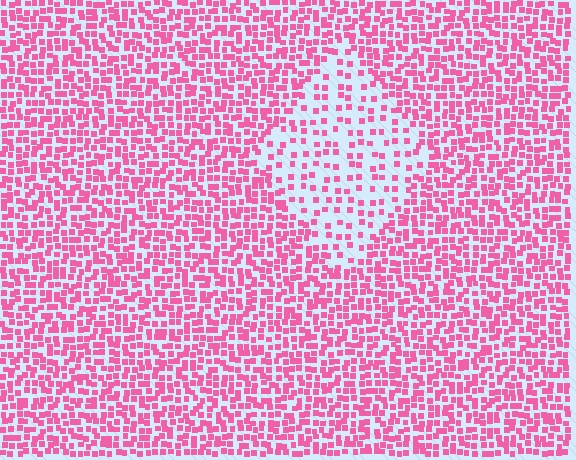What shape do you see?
I see a diamond.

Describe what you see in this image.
The image contains small pink elements arranged at two different densities. A diamond-shaped region is visible where the elements are less densely packed than the surrounding area.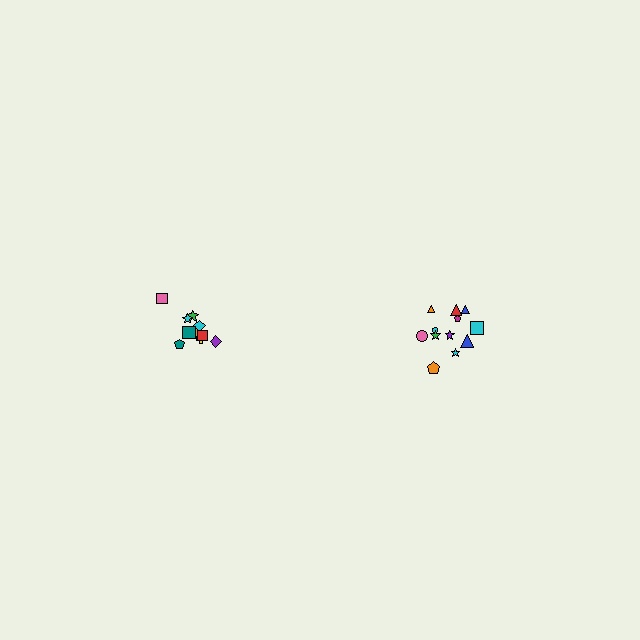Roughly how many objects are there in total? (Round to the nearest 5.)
Roughly 20 objects in total.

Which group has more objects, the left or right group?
The right group.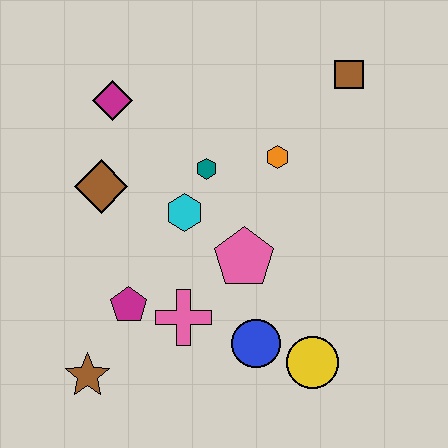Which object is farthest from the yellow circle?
The magenta diamond is farthest from the yellow circle.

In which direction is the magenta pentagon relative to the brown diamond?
The magenta pentagon is below the brown diamond.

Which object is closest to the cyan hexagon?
The teal hexagon is closest to the cyan hexagon.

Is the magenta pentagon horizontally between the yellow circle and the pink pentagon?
No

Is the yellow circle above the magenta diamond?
No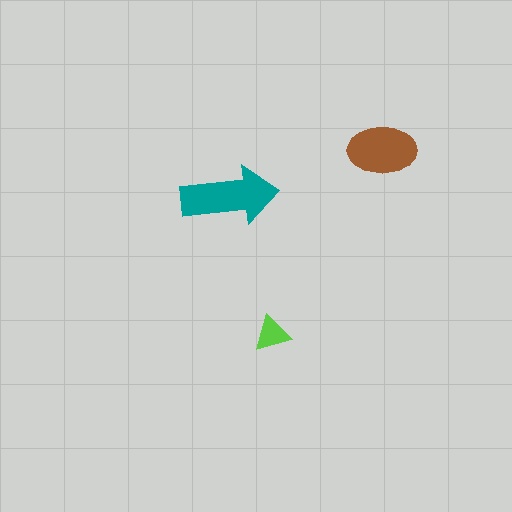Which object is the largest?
The teal arrow.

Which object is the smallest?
The lime triangle.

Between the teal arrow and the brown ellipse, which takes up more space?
The teal arrow.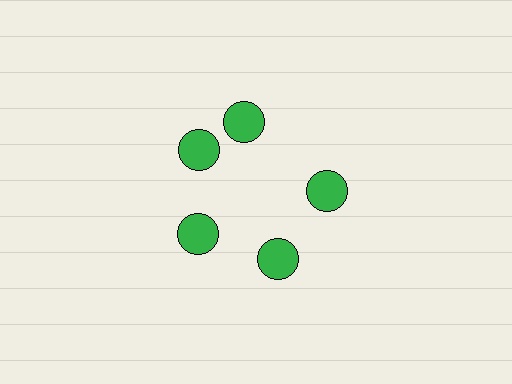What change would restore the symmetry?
The symmetry would be restored by rotating it back into even spacing with its neighbors so that all 5 circles sit at equal angles and equal distance from the center.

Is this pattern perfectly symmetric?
No. The 5 green circles are arranged in a ring, but one element near the 1 o'clock position is rotated out of alignment along the ring, breaking the 5-fold rotational symmetry.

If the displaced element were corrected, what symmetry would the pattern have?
It would have 5-fold rotational symmetry — the pattern would map onto itself every 72 degrees.